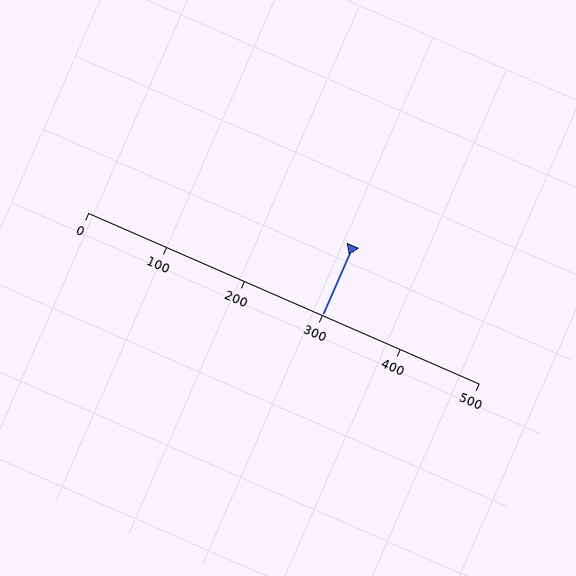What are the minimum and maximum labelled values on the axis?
The axis runs from 0 to 500.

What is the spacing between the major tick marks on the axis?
The major ticks are spaced 100 apart.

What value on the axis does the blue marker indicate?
The marker indicates approximately 300.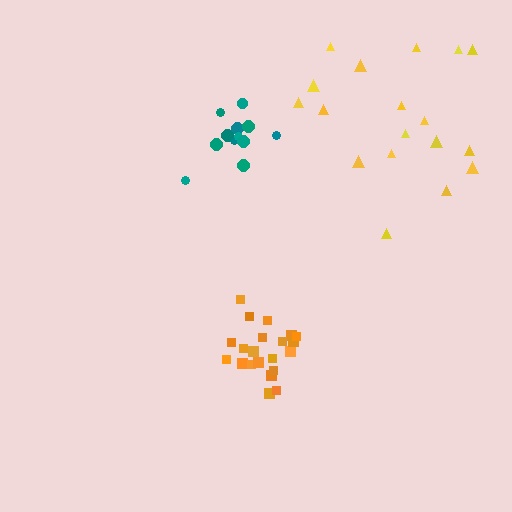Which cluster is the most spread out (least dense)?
Yellow.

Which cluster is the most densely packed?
Orange.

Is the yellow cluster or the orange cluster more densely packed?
Orange.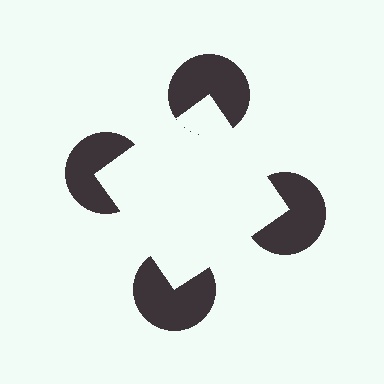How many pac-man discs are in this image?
There are 4 — one at each vertex of the illusory square.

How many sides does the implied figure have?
4 sides.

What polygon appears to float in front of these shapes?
An illusory square — its edges are inferred from the aligned wedge cuts in the pac-man discs, not physically drawn.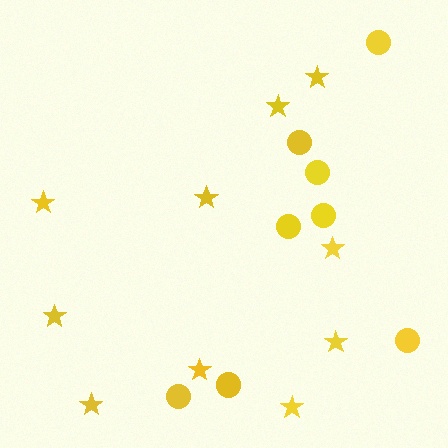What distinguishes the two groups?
There are 2 groups: one group of stars (10) and one group of circles (8).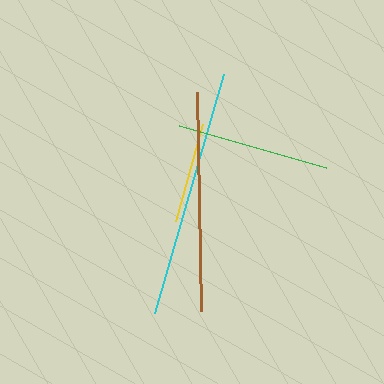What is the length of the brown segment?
The brown segment is approximately 219 pixels long.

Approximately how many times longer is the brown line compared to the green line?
The brown line is approximately 1.4 times the length of the green line.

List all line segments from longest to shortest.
From longest to shortest: cyan, brown, green, yellow.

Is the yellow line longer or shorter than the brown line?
The brown line is longer than the yellow line.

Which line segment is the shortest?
The yellow line is the shortest at approximately 101 pixels.